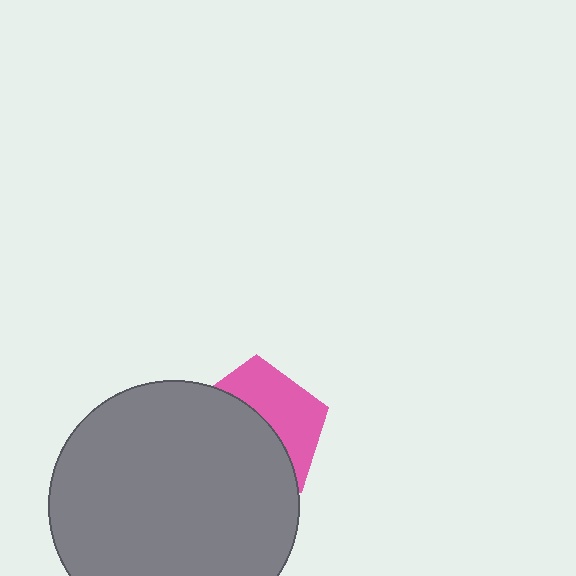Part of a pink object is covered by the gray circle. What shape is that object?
It is a pentagon.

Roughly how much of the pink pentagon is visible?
A small part of it is visible (roughly 42%).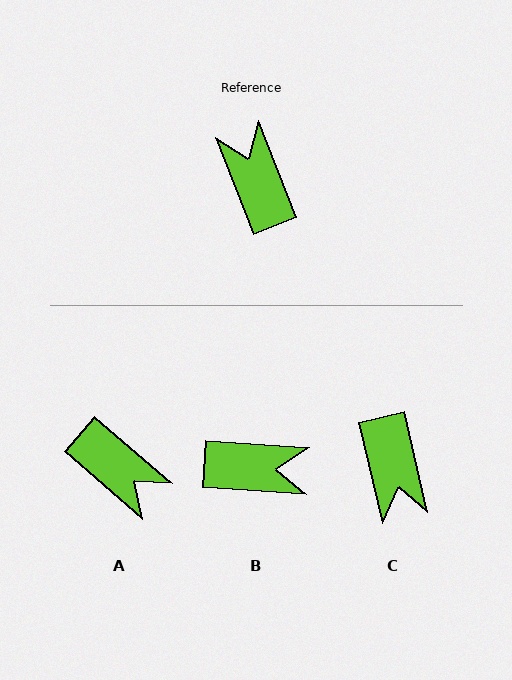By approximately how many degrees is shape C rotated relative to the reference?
Approximately 172 degrees counter-clockwise.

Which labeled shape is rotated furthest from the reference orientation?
C, about 172 degrees away.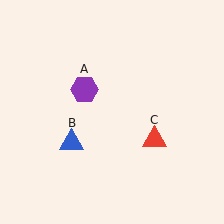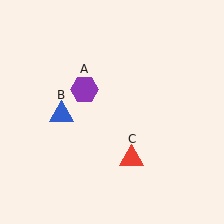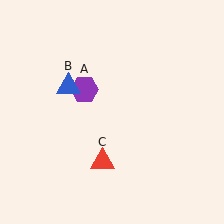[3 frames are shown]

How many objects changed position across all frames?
2 objects changed position: blue triangle (object B), red triangle (object C).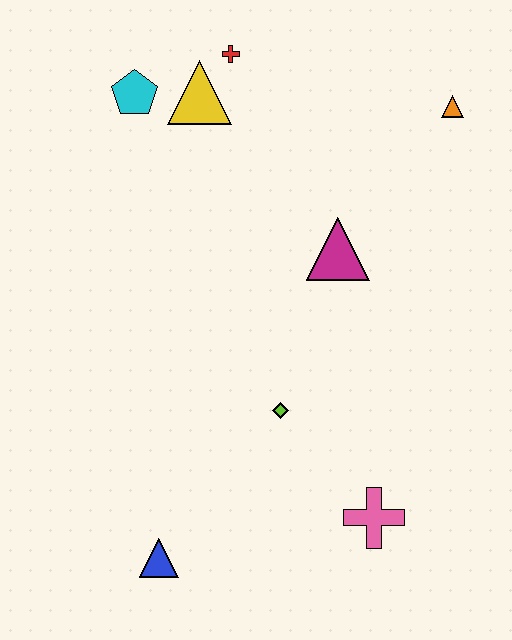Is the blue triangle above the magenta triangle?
No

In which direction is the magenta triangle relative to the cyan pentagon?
The magenta triangle is to the right of the cyan pentagon.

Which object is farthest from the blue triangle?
The orange triangle is farthest from the blue triangle.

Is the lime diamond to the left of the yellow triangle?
No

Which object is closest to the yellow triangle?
The red cross is closest to the yellow triangle.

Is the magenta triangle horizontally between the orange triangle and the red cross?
Yes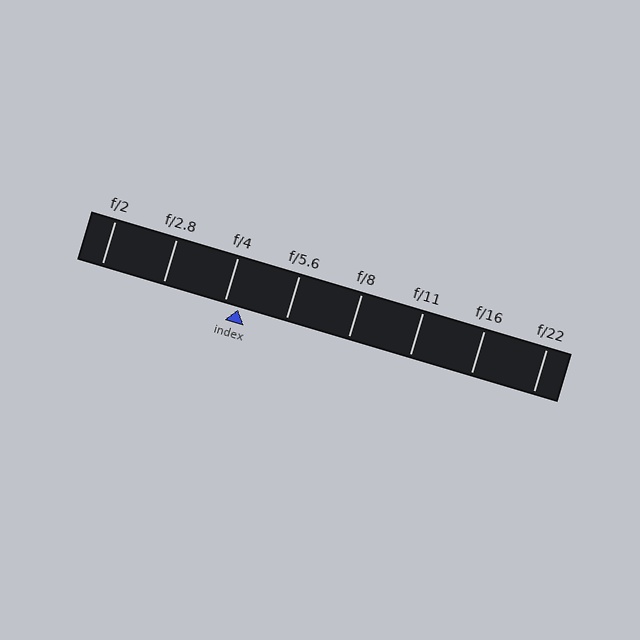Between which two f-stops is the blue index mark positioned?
The index mark is between f/4 and f/5.6.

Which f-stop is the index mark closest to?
The index mark is closest to f/4.